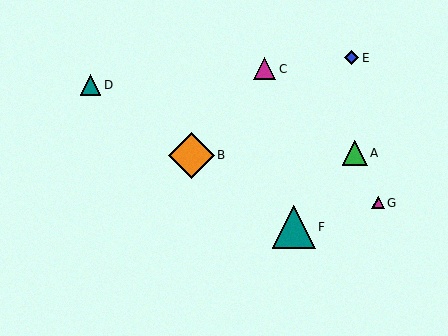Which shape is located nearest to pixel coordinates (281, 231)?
The teal triangle (labeled F) at (294, 227) is nearest to that location.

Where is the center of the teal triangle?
The center of the teal triangle is at (294, 227).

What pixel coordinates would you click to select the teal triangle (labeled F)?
Click at (294, 227) to select the teal triangle F.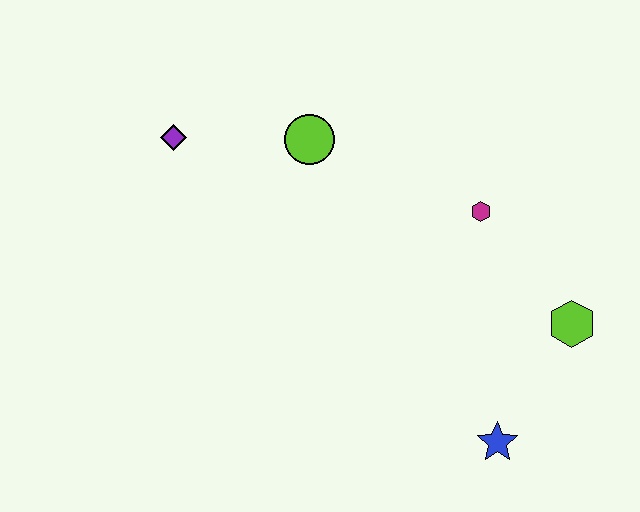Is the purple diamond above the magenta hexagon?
Yes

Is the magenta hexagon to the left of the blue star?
Yes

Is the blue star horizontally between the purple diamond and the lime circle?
No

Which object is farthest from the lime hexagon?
The purple diamond is farthest from the lime hexagon.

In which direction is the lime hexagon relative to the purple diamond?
The lime hexagon is to the right of the purple diamond.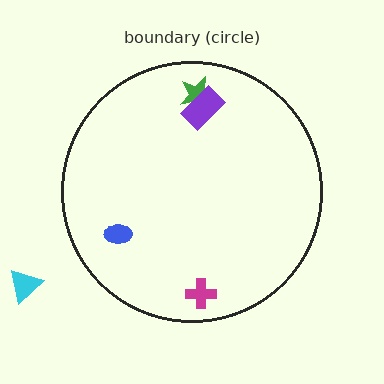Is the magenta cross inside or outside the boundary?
Inside.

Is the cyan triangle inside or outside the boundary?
Outside.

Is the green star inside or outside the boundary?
Inside.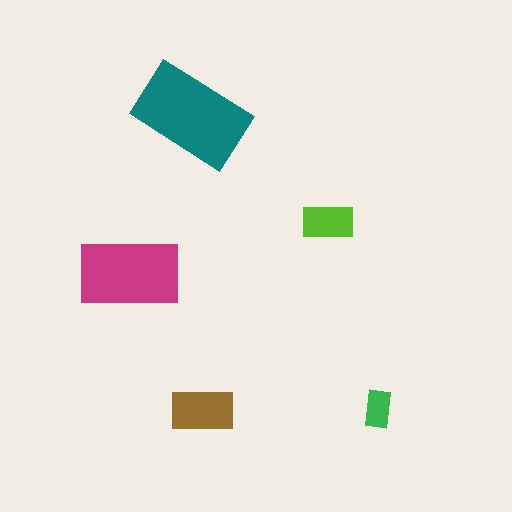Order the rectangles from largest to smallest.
the teal one, the magenta one, the brown one, the lime one, the green one.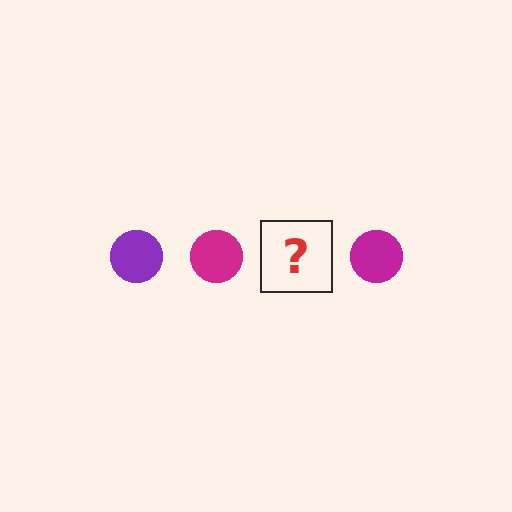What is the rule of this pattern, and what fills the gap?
The rule is that the pattern cycles through purple, magenta circles. The gap should be filled with a purple circle.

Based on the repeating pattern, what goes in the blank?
The blank should be a purple circle.